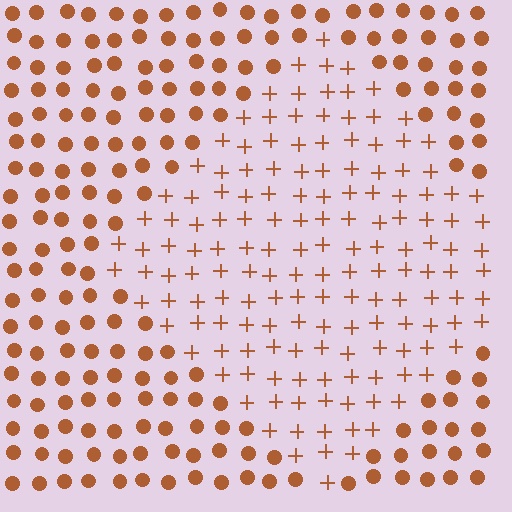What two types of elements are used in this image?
The image uses plus signs inside the diamond region and circles outside it.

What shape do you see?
I see a diamond.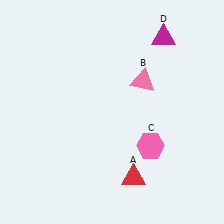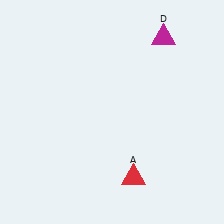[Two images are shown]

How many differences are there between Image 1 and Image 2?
There are 2 differences between the two images.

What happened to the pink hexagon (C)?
The pink hexagon (C) was removed in Image 2. It was in the bottom-right area of Image 1.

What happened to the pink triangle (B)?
The pink triangle (B) was removed in Image 2. It was in the top-right area of Image 1.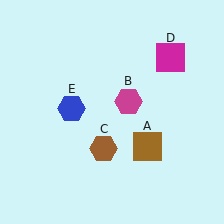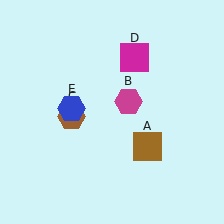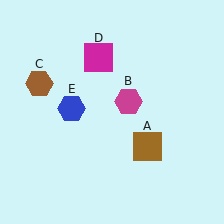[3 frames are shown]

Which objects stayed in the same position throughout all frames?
Brown square (object A) and magenta hexagon (object B) and blue hexagon (object E) remained stationary.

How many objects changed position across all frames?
2 objects changed position: brown hexagon (object C), magenta square (object D).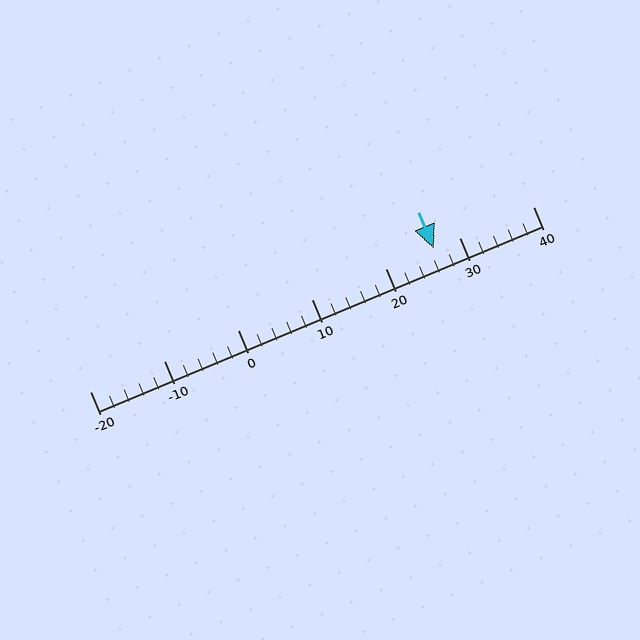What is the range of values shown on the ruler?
The ruler shows values from -20 to 40.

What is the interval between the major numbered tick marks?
The major tick marks are spaced 10 units apart.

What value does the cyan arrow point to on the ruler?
The cyan arrow points to approximately 27.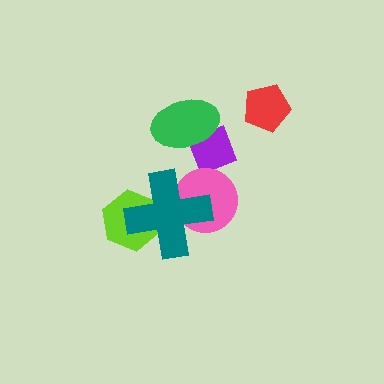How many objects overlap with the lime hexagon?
1 object overlaps with the lime hexagon.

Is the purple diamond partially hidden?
Yes, it is partially covered by another shape.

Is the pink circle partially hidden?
Yes, it is partially covered by another shape.